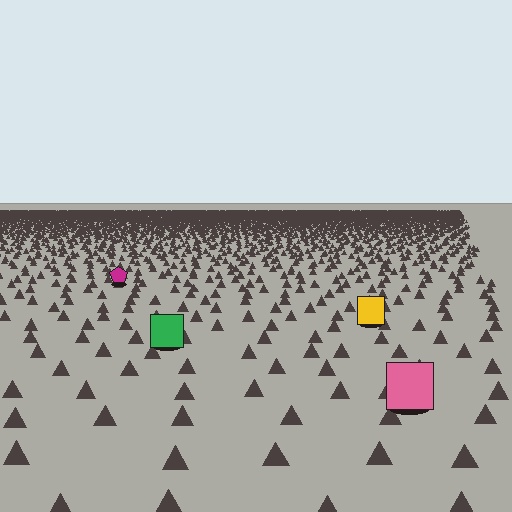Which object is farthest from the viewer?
The magenta pentagon is farthest from the viewer. It appears smaller and the ground texture around it is denser.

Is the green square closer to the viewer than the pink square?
No. The pink square is closer — you can tell from the texture gradient: the ground texture is coarser near it.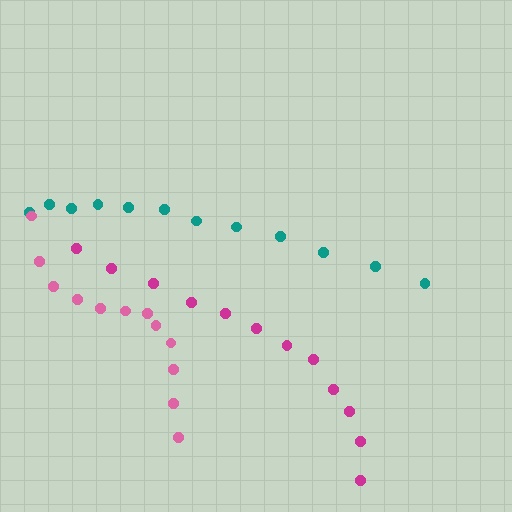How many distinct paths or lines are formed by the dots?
There are 3 distinct paths.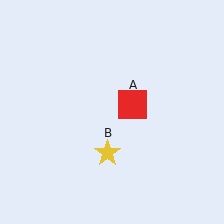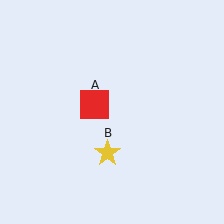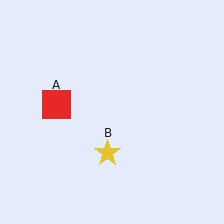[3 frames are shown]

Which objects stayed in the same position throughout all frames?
Yellow star (object B) remained stationary.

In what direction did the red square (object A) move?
The red square (object A) moved left.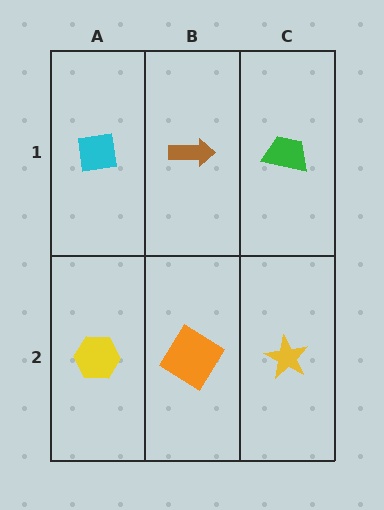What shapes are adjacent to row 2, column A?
A cyan square (row 1, column A), an orange diamond (row 2, column B).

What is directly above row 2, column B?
A brown arrow.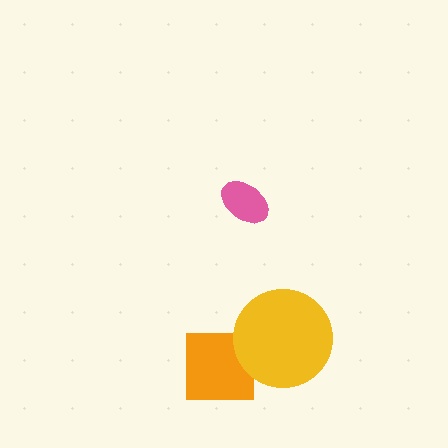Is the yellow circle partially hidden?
No, no other shape covers it.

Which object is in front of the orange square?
The yellow circle is in front of the orange square.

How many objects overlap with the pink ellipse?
0 objects overlap with the pink ellipse.